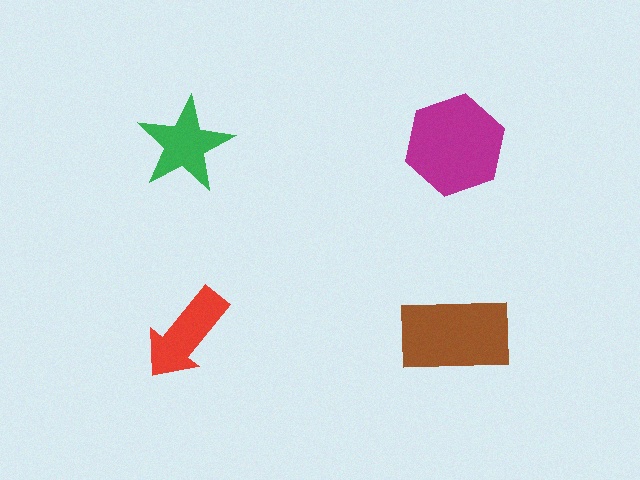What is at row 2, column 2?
A brown rectangle.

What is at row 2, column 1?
A red arrow.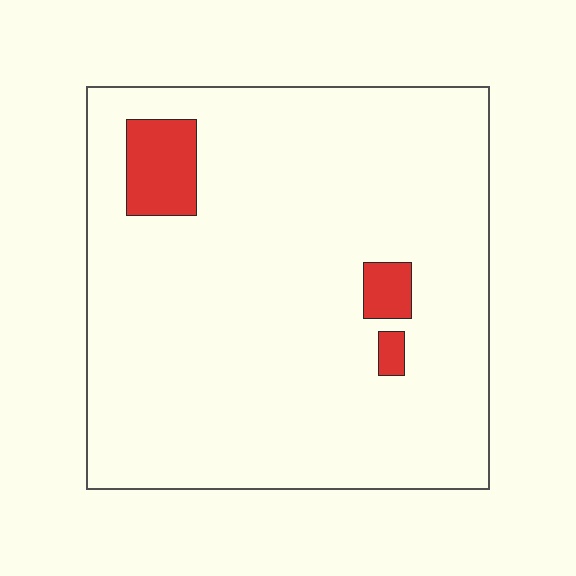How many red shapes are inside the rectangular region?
3.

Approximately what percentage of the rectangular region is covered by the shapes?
Approximately 5%.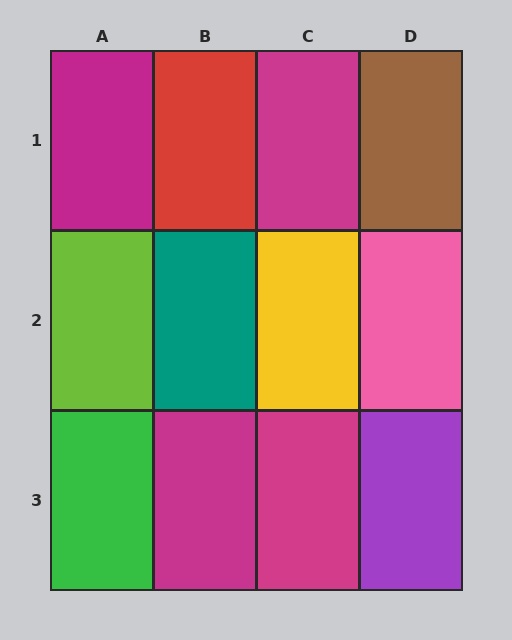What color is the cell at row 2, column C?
Yellow.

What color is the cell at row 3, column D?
Purple.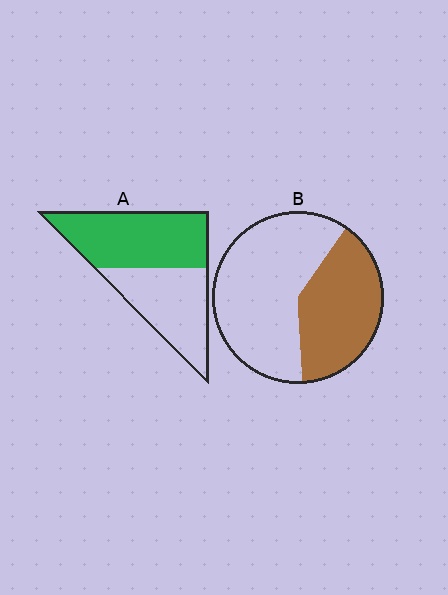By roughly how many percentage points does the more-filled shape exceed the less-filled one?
By roughly 15 percentage points (A over B).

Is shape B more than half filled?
No.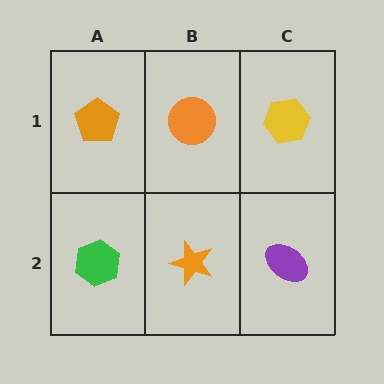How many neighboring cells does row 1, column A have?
2.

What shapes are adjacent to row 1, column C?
A purple ellipse (row 2, column C), an orange circle (row 1, column B).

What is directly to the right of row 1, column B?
A yellow hexagon.